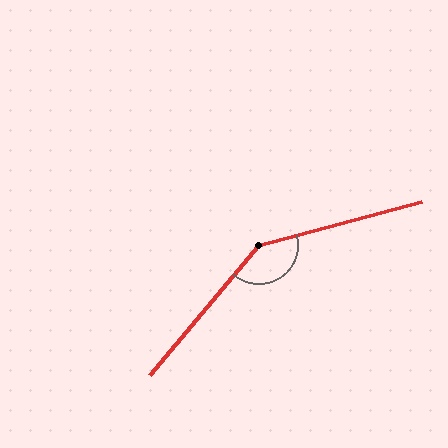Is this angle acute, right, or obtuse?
It is obtuse.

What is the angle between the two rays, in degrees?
Approximately 145 degrees.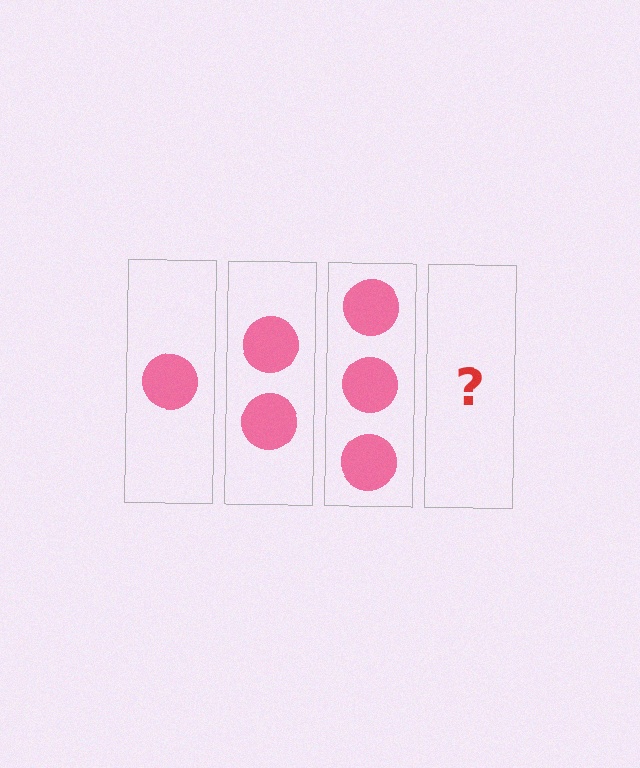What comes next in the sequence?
The next element should be 4 circles.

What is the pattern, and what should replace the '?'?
The pattern is that each step adds one more circle. The '?' should be 4 circles.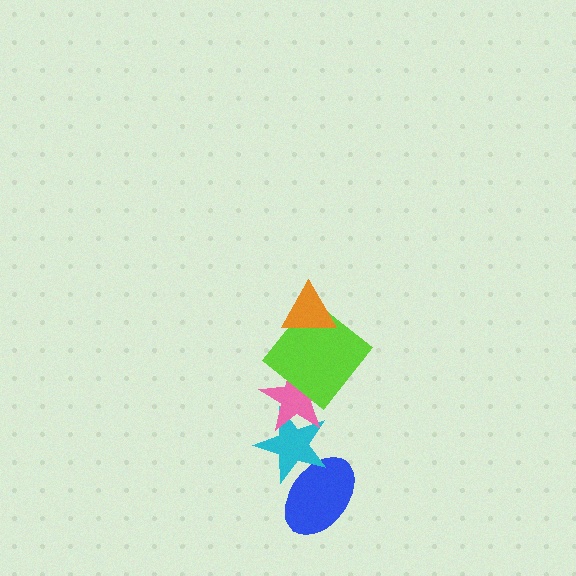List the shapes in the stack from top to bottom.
From top to bottom: the orange triangle, the lime diamond, the pink star, the cyan star, the blue ellipse.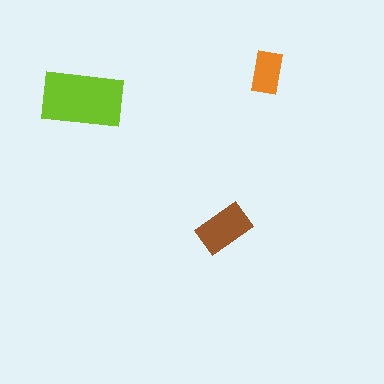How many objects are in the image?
There are 3 objects in the image.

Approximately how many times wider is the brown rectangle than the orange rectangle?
About 1.5 times wider.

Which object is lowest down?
The brown rectangle is bottommost.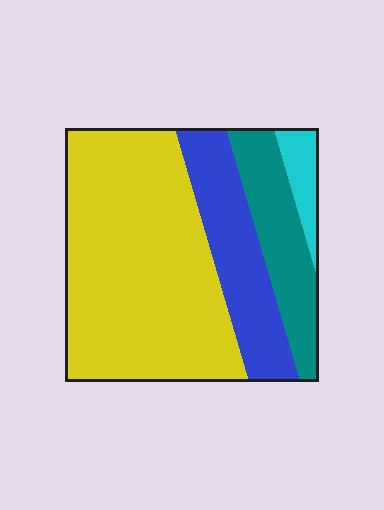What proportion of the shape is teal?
Teal takes up about one sixth (1/6) of the shape.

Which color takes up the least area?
Cyan, at roughly 5%.